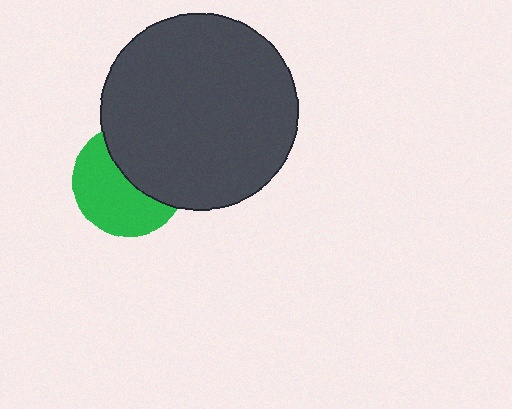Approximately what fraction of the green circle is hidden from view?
Roughly 44% of the green circle is hidden behind the dark gray circle.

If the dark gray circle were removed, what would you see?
You would see the complete green circle.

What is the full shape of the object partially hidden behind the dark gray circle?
The partially hidden object is a green circle.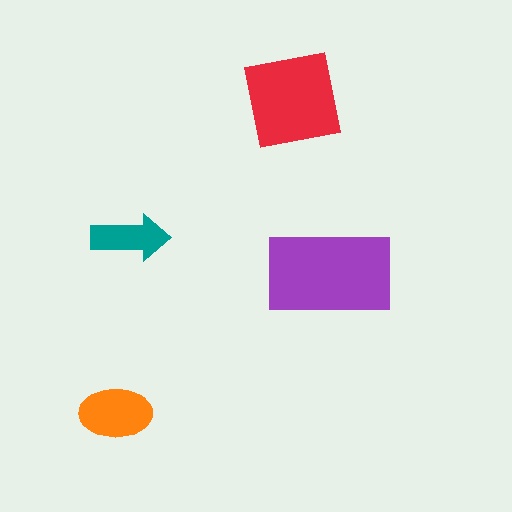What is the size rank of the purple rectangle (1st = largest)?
1st.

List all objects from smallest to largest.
The teal arrow, the orange ellipse, the red square, the purple rectangle.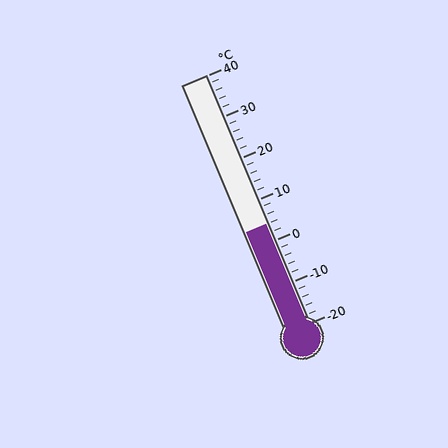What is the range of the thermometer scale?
The thermometer scale ranges from -20°C to 40°C.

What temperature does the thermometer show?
The thermometer shows approximately 4°C.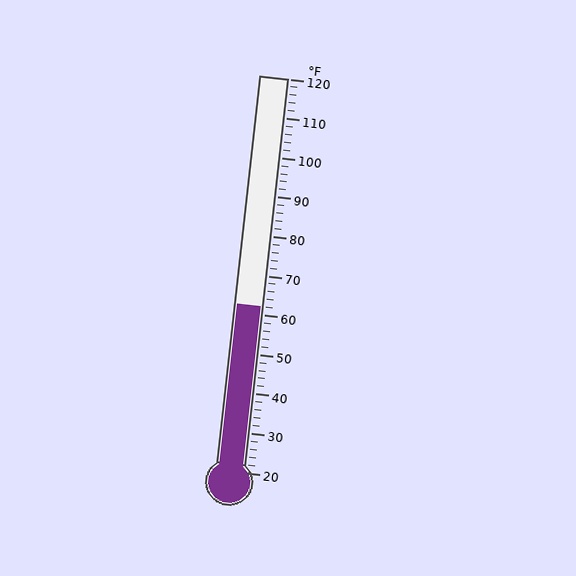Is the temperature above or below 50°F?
The temperature is above 50°F.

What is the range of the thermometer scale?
The thermometer scale ranges from 20°F to 120°F.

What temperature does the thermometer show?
The thermometer shows approximately 62°F.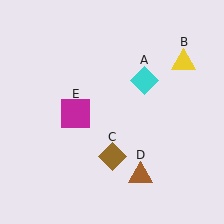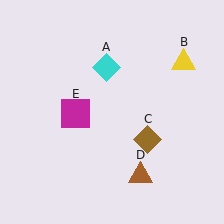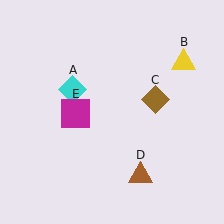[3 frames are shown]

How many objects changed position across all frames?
2 objects changed position: cyan diamond (object A), brown diamond (object C).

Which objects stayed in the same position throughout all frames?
Yellow triangle (object B) and brown triangle (object D) and magenta square (object E) remained stationary.